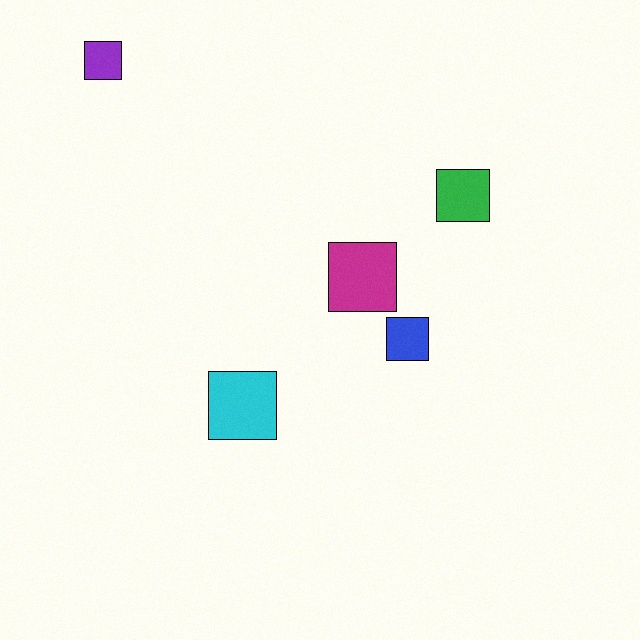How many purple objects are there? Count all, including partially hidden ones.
There is 1 purple object.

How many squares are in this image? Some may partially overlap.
There are 5 squares.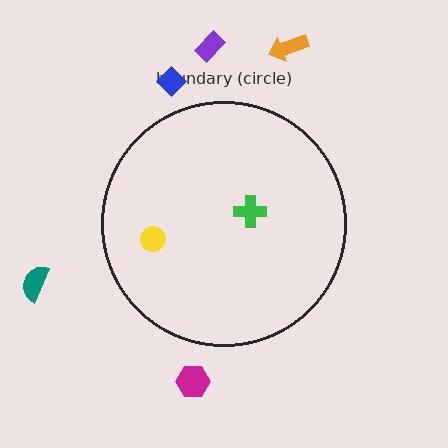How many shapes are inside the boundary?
2 inside, 5 outside.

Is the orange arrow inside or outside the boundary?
Outside.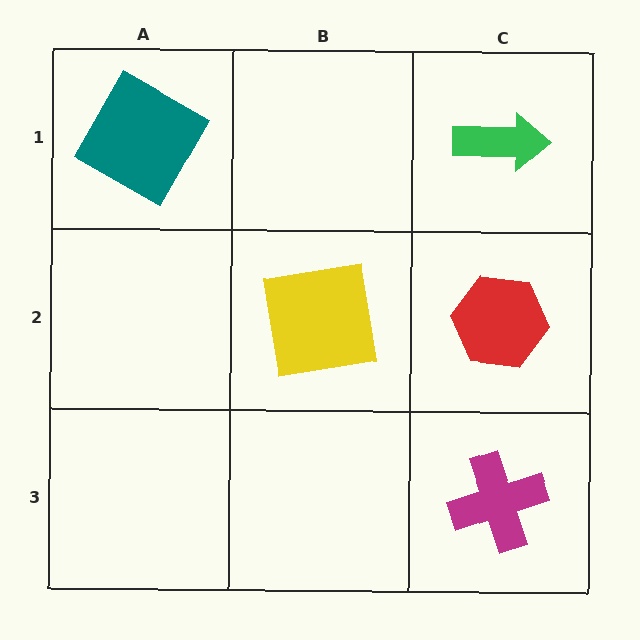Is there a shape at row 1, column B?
No, that cell is empty.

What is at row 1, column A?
A teal diamond.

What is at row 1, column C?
A green arrow.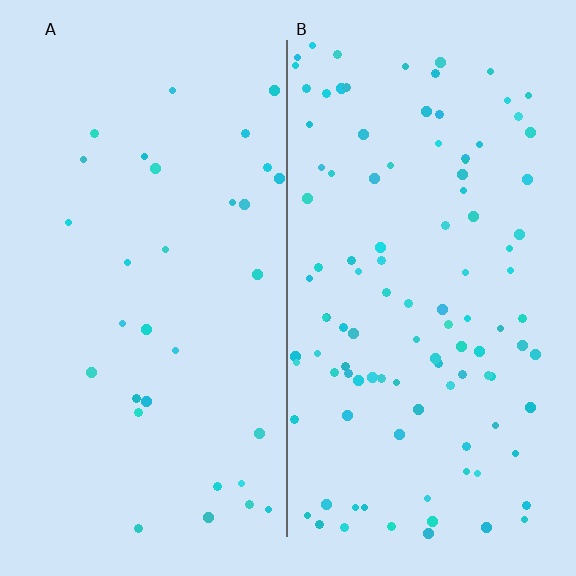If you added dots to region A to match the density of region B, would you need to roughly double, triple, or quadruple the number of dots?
Approximately triple.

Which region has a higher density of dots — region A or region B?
B (the right).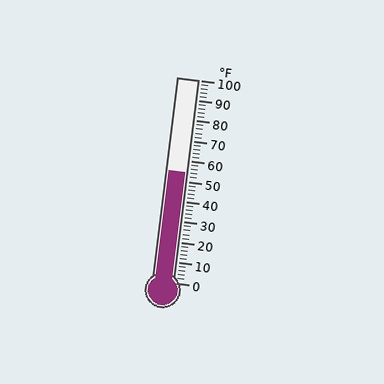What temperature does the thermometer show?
The thermometer shows approximately 54°F.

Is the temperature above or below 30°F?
The temperature is above 30°F.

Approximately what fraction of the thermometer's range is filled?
The thermometer is filled to approximately 55% of its range.